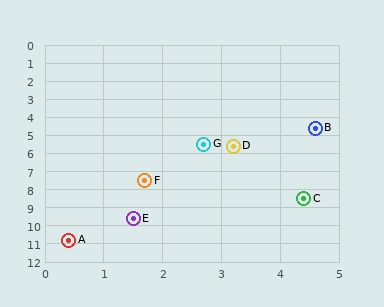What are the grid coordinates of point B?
Point B is at approximately (4.6, 4.6).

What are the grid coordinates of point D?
Point D is at approximately (3.2, 5.6).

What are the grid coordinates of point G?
Point G is at approximately (2.7, 5.5).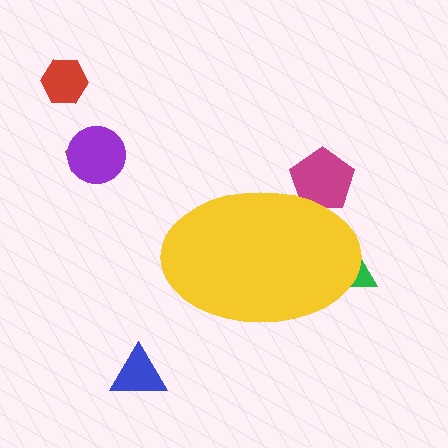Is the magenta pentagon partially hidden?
Yes, the magenta pentagon is partially hidden behind the yellow ellipse.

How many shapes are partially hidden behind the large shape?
2 shapes are partially hidden.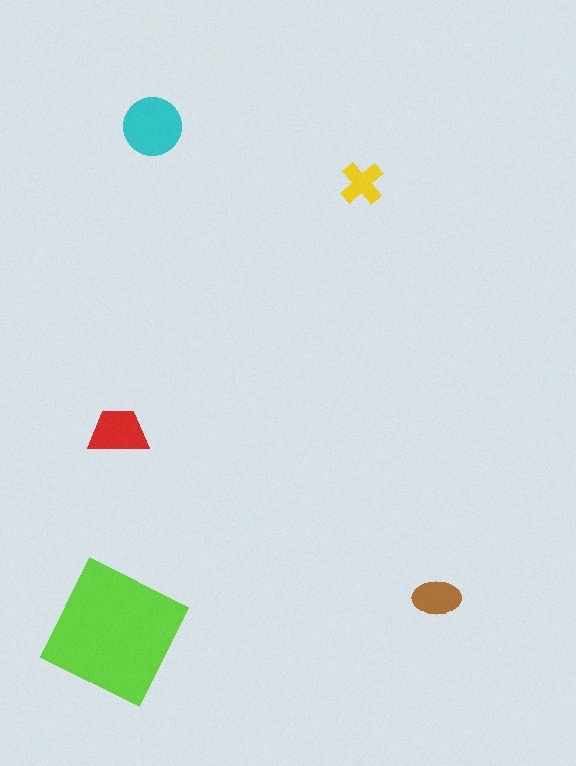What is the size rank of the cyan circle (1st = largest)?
2nd.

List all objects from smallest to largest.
The yellow cross, the brown ellipse, the red trapezoid, the cyan circle, the lime square.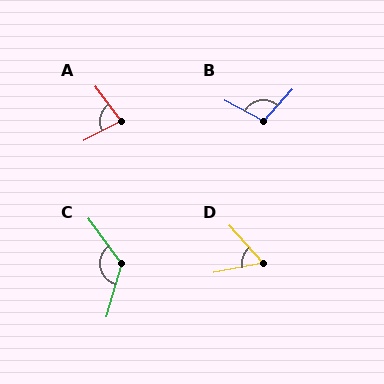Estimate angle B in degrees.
Approximately 105 degrees.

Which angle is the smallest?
D, at approximately 59 degrees.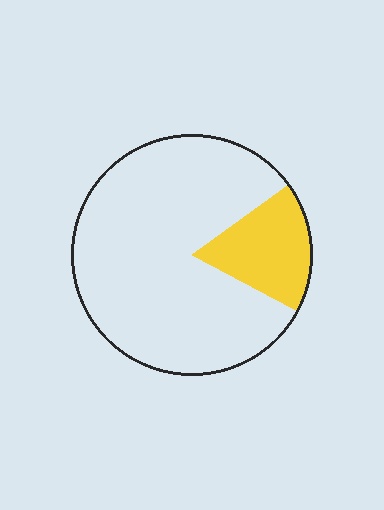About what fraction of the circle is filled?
About one sixth (1/6).